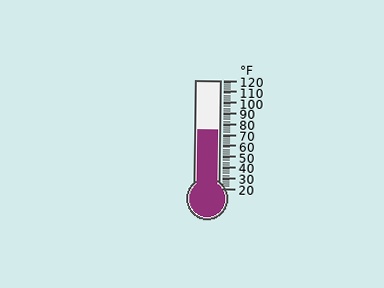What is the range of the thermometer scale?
The thermometer scale ranges from 20°F to 120°F.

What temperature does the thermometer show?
The thermometer shows approximately 74°F.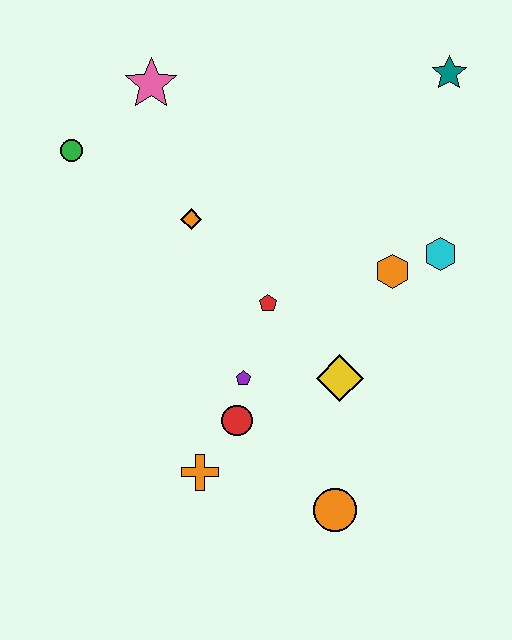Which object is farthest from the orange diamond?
The orange circle is farthest from the orange diamond.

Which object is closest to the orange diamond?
The red pentagon is closest to the orange diamond.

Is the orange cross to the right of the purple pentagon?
No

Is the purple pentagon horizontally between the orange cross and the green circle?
No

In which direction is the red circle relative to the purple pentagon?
The red circle is below the purple pentagon.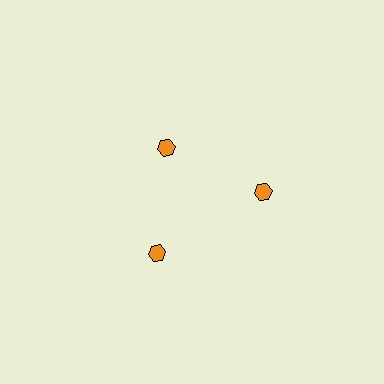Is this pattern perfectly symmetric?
No. The 3 orange hexagons are arranged in a ring, but one element near the 11 o'clock position is pulled inward toward the center, breaking the 3-fold rotational symmetry.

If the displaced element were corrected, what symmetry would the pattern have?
It would have 3-fold rotational symmetry — the pattern would map onto itself every 120 degrees.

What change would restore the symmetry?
The symmetry would be restored by moving it outward, back onto the ring so that all 3 hexagons sit at equal angles and equal distance from the center.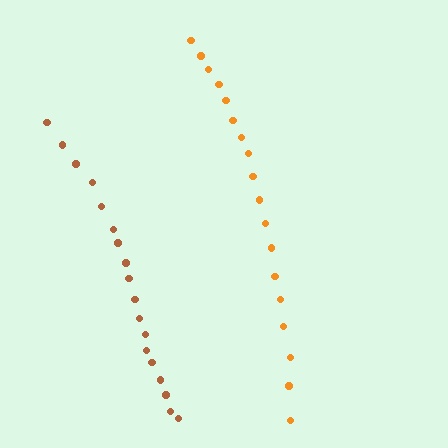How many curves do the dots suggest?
There are 2 distinct paths.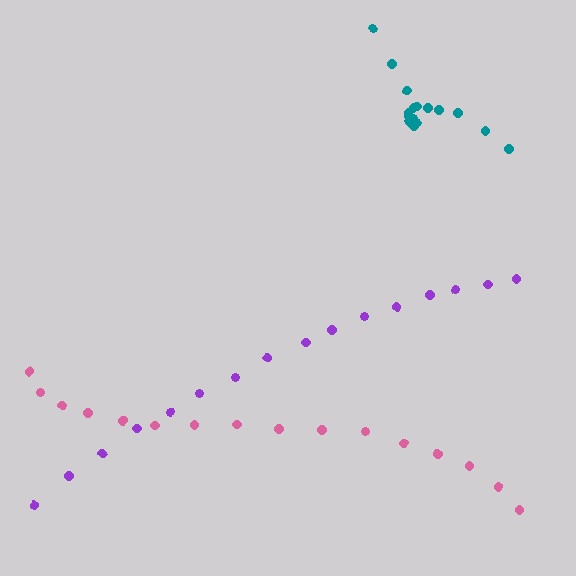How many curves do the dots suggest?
There are 3 distinct paths.